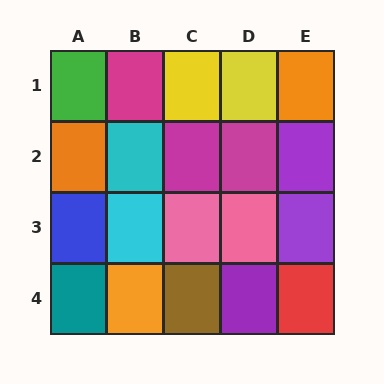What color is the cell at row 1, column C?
Yellow.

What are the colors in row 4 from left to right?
Teal, orange, brown, purple, red.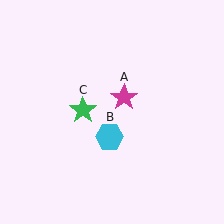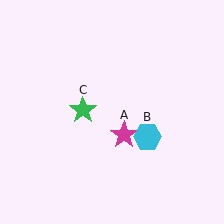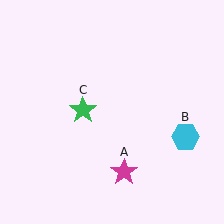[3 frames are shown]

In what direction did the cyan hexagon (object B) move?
The cyan hexagon (object B) moved right.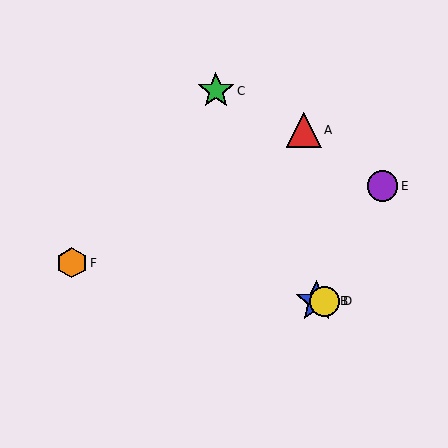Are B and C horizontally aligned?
No, B is at y≈301 and C is at y≈91.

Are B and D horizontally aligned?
Yes, both are at y≈301.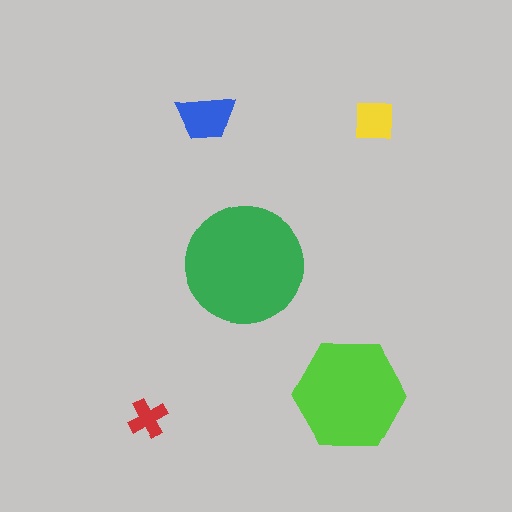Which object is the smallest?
The red cross.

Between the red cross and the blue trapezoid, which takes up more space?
The blue trapezoid.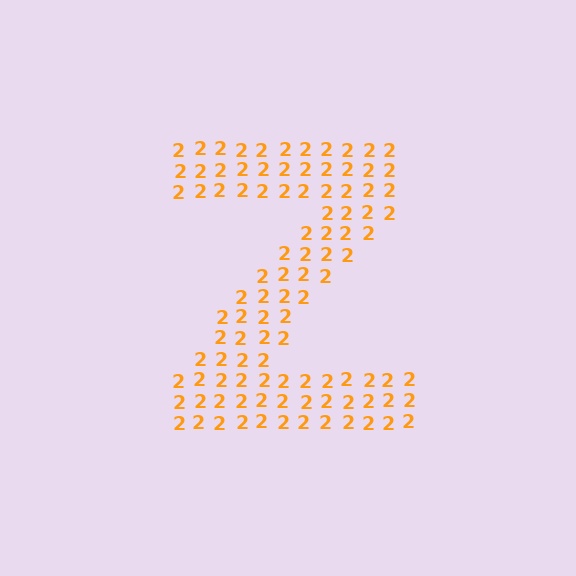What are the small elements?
The small elements are digit 2's.